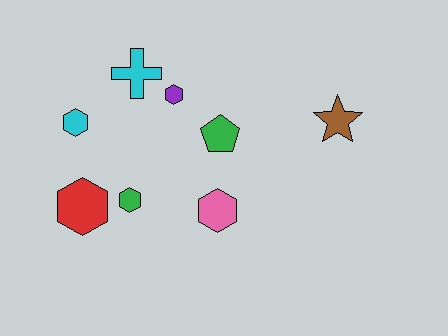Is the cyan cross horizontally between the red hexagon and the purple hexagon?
Yes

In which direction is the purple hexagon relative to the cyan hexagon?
The purple hexagon is to the right of the cyan hexagon.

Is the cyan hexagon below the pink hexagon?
No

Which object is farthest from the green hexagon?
The brown star is farthest from the green hexagon.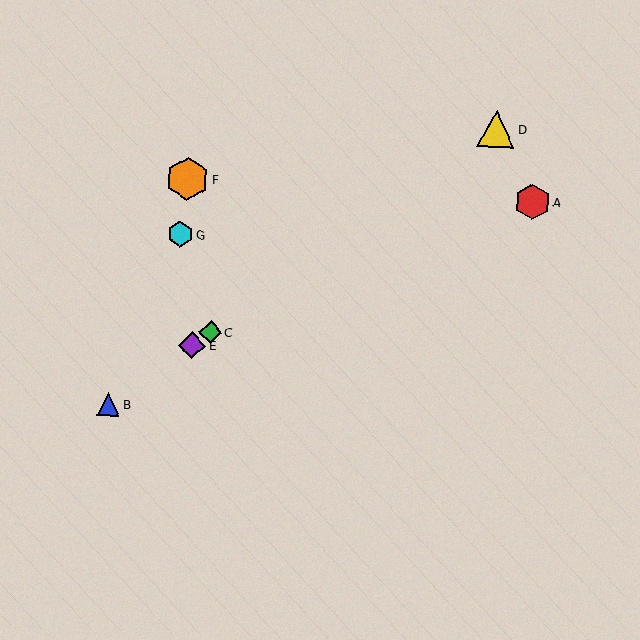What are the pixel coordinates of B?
Object B is at (108, 405).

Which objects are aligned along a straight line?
Objects B, C, D, E are aligned along a straight line.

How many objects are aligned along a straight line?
4 objects (B, C, D, E) are aligned along a straight line.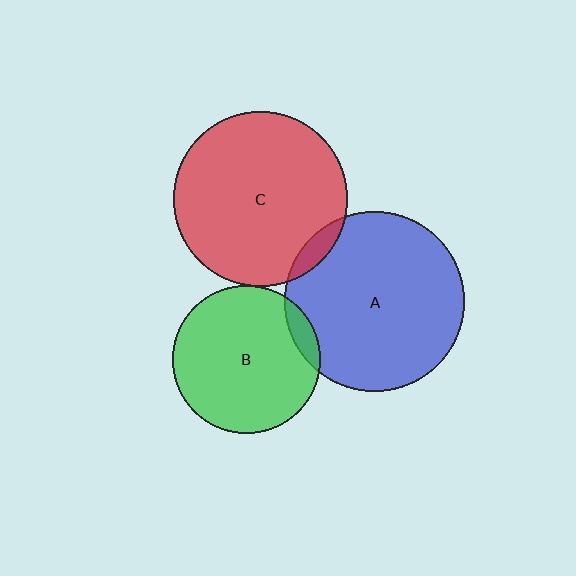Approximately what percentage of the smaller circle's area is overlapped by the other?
Approximately 5%.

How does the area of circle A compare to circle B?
Approximately 1.5 times.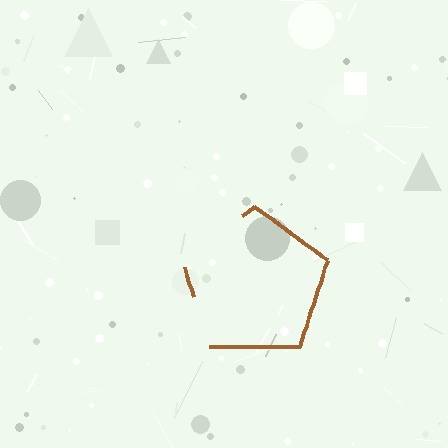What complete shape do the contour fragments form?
The contour fragments form a pentagon.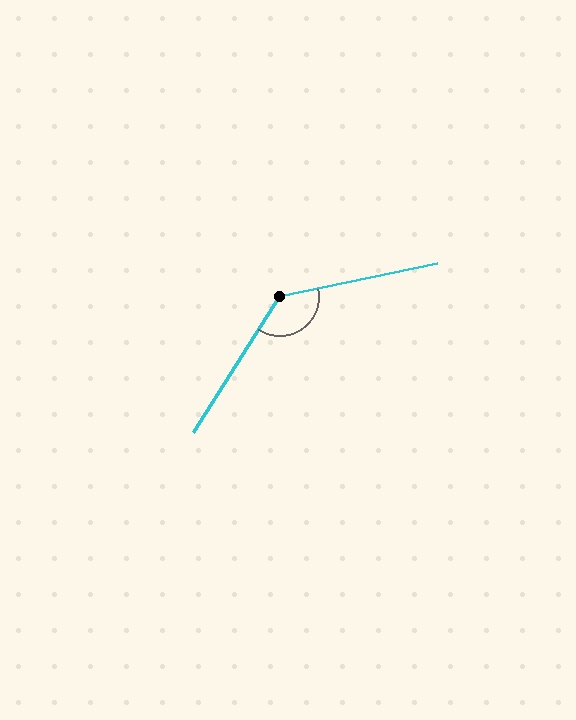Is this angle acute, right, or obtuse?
It is obtuse.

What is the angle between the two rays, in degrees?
Approximately 134 degrees.